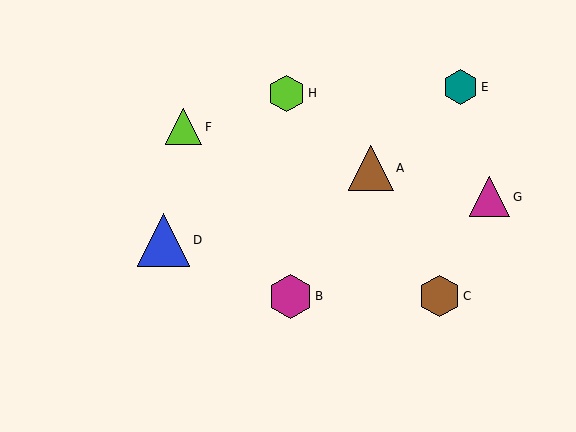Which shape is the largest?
The blue triangle (labeled D) is the largest.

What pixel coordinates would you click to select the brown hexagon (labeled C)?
Click at (440, 296) to select the brown hexagon C.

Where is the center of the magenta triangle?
The center of the magenta triangle is at (490, 197).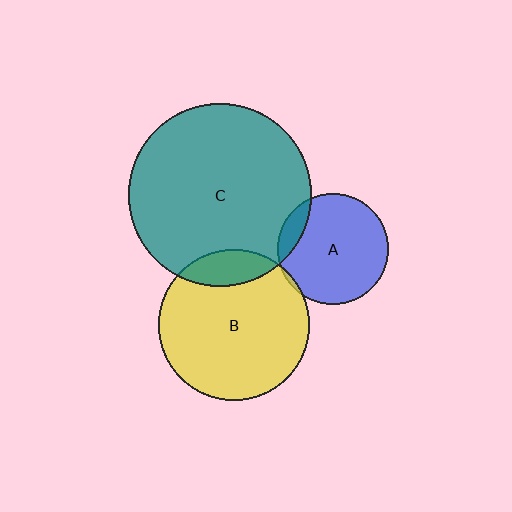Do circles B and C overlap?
Yes.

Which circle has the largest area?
Circle C (teal).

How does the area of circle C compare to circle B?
Approximately 1.5 times.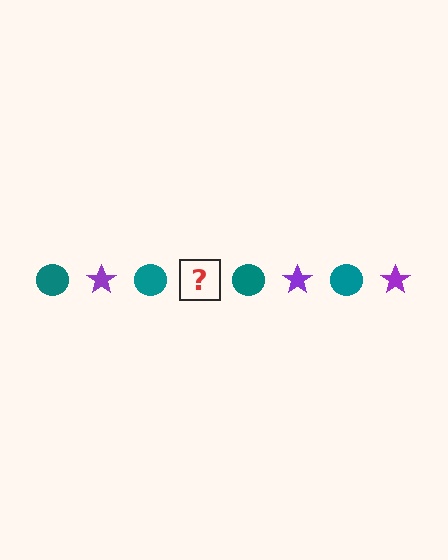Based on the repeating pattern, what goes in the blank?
The blank should be a purple star.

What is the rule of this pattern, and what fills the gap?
The rule is that the pattern alternates between teal circle and purple star. The gap should be filled with a purple star.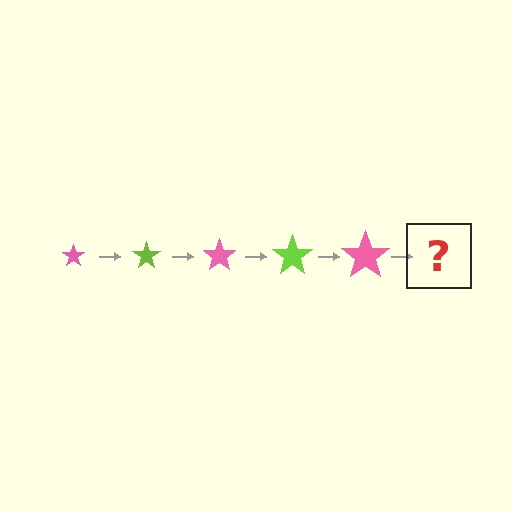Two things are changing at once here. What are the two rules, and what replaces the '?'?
The two rules are that the star grows larger each step and the color cycles through pink and lime. The '?' should be a lime star, larger than the previous one.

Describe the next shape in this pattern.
It should be a lime star, larger than the previous one.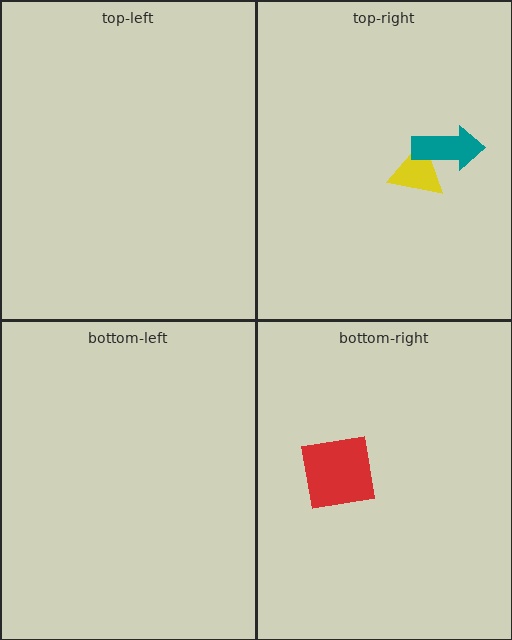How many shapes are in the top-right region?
2.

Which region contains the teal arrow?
The top-right region.